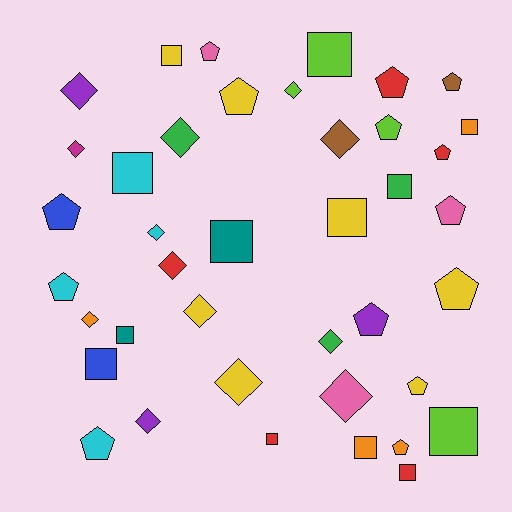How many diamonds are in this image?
There are 13 diamonds.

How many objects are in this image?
There are 40 objects.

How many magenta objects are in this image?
There is 1 magenta object.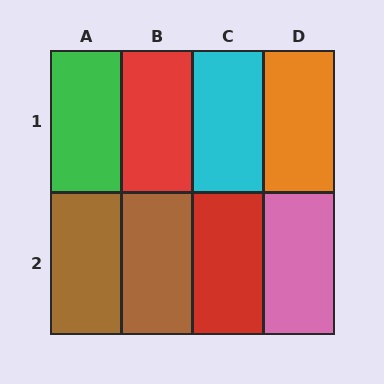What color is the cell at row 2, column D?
Pink.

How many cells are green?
1 cell is green.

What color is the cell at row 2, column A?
Brown.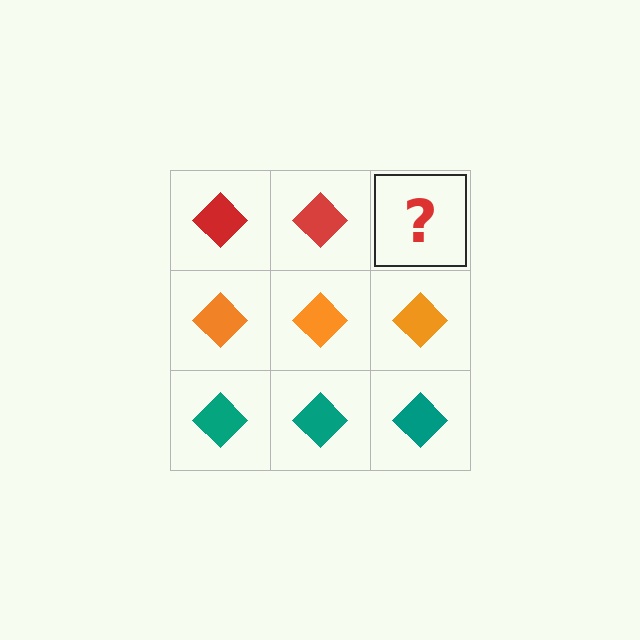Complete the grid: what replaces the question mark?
The question mark should be replaced with a red diamond.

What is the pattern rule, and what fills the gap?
The rule is that each row has a consistent color. The gap should be filled with a red diamond.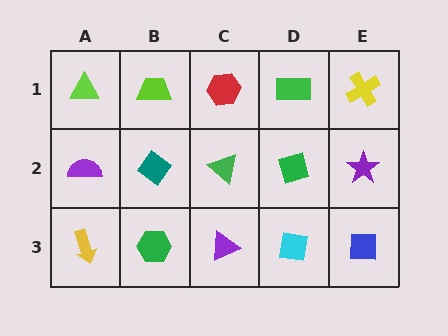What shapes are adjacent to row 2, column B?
A lime trapezoid (row 1, column B), a green hexagon (row 3, column B), a purple semicircle (row 2, column A), a green triangle (row 2, column C).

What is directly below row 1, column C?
A green triangle.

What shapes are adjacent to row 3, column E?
A purple star (row 2, column E), a cyan square (row 3, column D).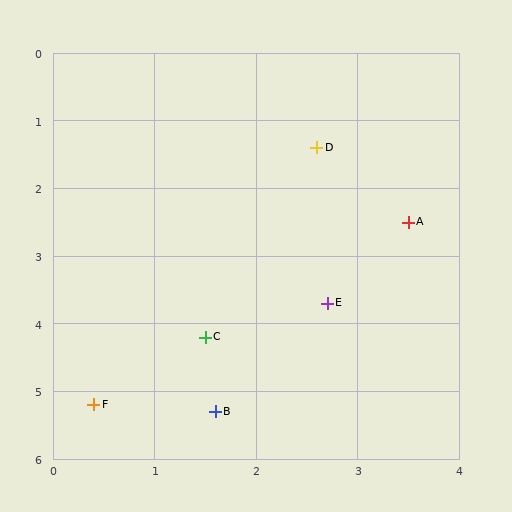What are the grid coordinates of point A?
Point A is at approximately (3.5, 2.5).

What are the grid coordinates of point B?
Point B is at approximately (1.6, 5.3).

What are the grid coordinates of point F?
Point F is at approximately (0.4, 5.2).